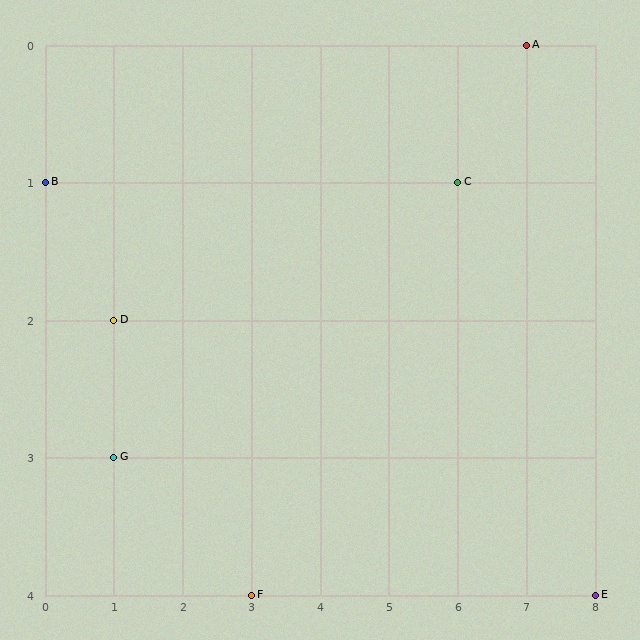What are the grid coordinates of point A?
Point A is at grid coordinates (7, 0).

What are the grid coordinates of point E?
Point E is at grid coordinates (8, 4).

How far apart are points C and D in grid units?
Points C and D are 5 columns and 1 row apart (about 5.1 grid units diagonally).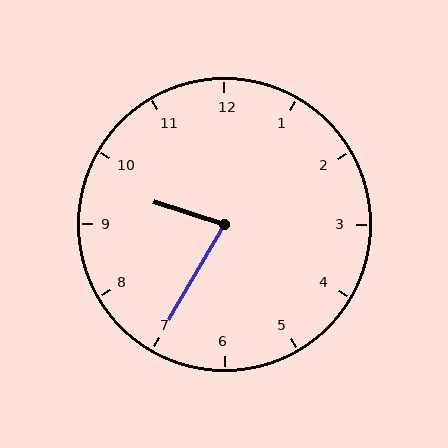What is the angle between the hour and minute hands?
Approximately 78 degrees.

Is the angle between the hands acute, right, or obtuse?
It is acute.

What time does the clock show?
9:35.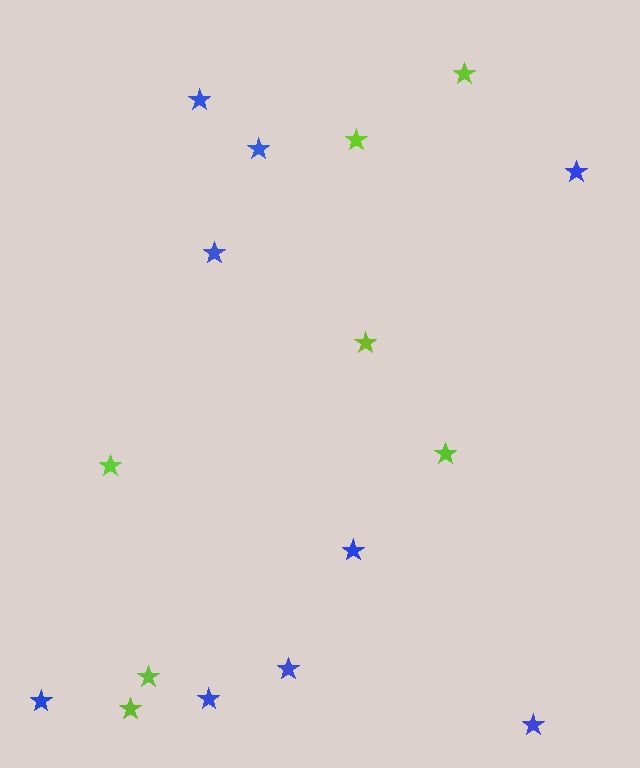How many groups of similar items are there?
There are 2 groups: one group of lime stars (7) and one group of blue stars (9).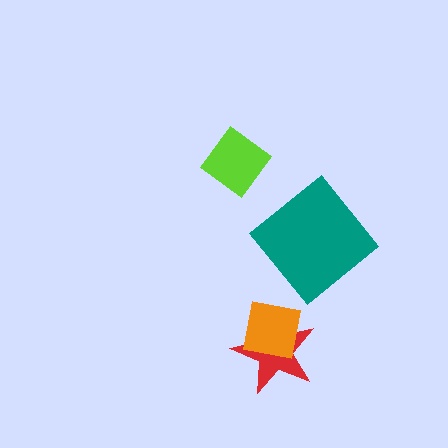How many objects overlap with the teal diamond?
0 objects overlap with the teal diamond.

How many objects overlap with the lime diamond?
0 objects overlap with the lime diamond.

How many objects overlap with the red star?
1 object overlaps with the red star.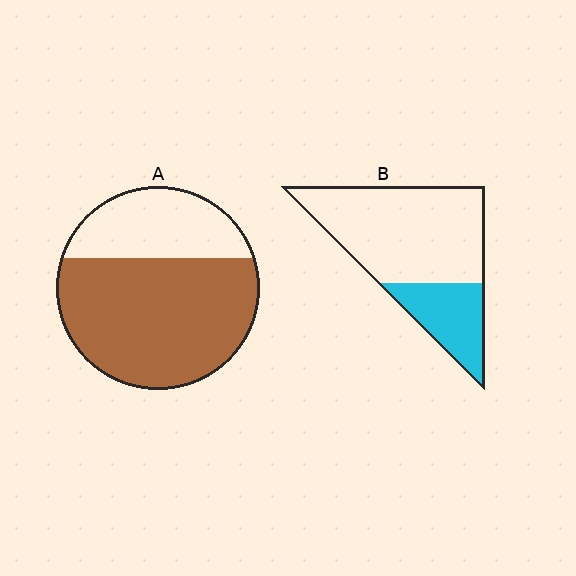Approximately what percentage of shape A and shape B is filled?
A is approximately 70% and B is approximately 30%.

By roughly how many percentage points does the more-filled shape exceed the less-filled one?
By roughly 40 percentage points (A over B).